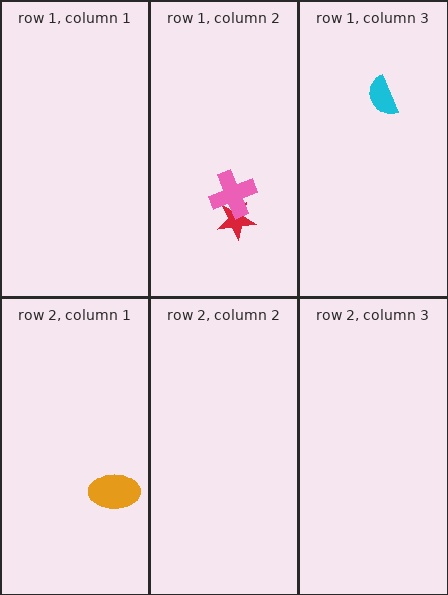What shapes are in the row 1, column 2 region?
The red star, the pink cross.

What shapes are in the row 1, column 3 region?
The cyan semicircle.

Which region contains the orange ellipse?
The row 2, column 1 region.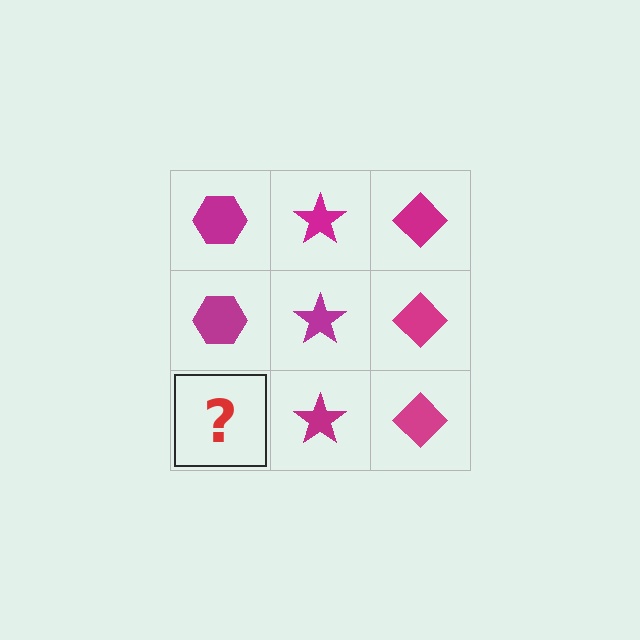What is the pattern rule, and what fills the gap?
The rule is that each column has a consistent shape. The gap should be filled with a magenta hexagon.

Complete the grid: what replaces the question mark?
The question mark should be replaced with a magenta hexagon.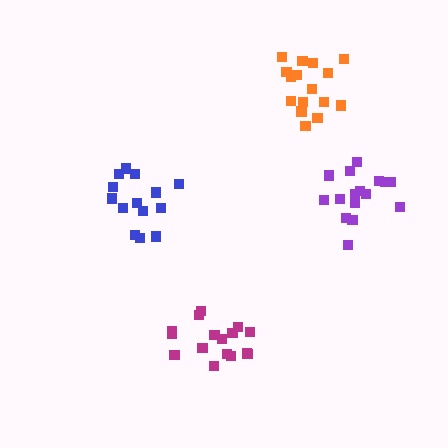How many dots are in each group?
Group 1: 16 dots, Group 2: 16 dots, Group 3: 16 dots, Group 4: 14 dots (62 total).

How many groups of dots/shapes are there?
There are 4 groups.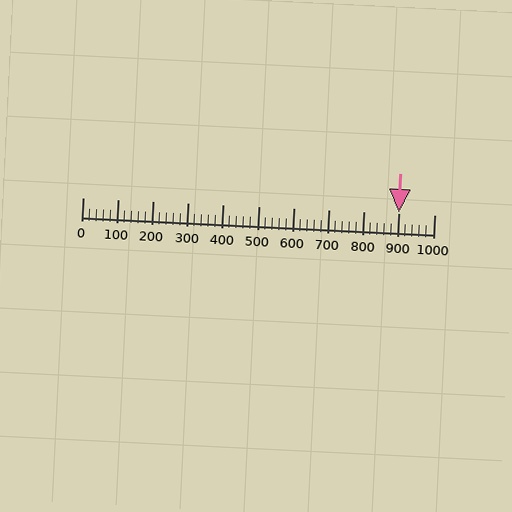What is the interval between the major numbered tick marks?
The major tick marks are spaced 100 units apart.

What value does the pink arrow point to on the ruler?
The pink arrow points to approximately 900.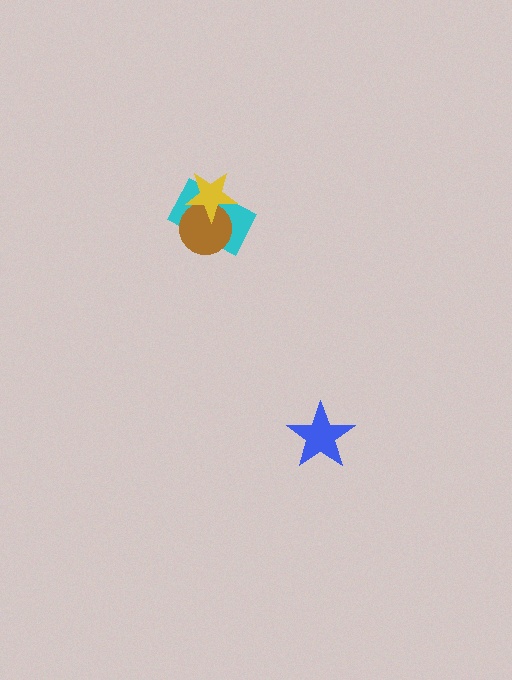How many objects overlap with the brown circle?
2 objects overlap with the brown circle.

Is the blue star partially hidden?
No, no other shape covers it.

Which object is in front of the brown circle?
The yellow star is in front of the brown circle.